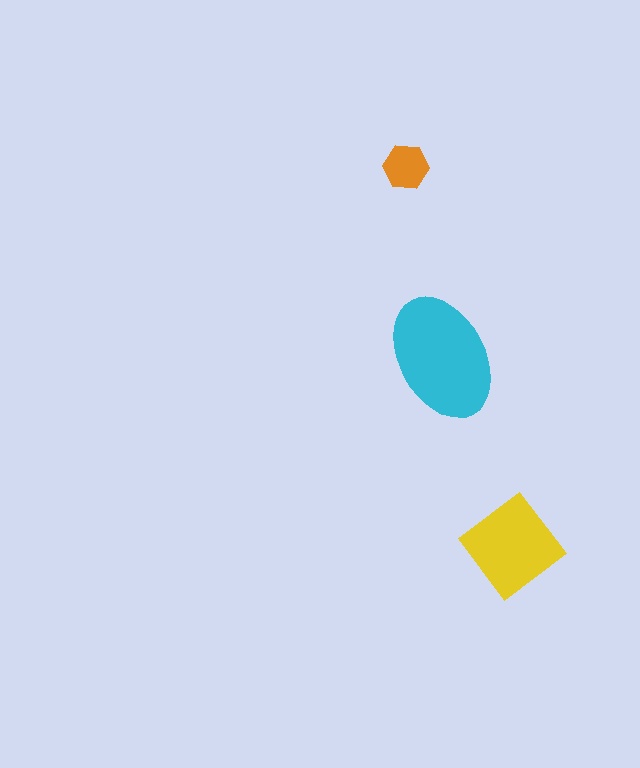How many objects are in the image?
There are 3 objects in the image.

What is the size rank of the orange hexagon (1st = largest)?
3rd.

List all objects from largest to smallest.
The cyan ellipse, the yellow diamond, the orange hexagon.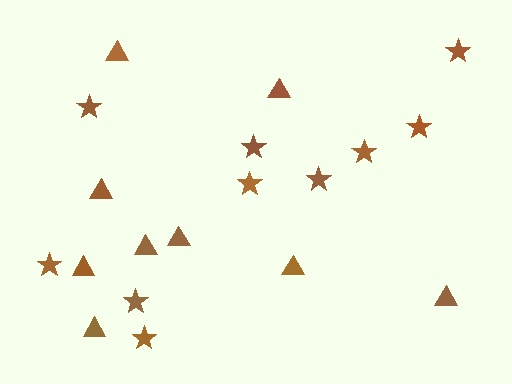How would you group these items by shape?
There are 2 groups: one group of stars (10) and one group of triangles (9).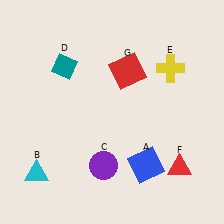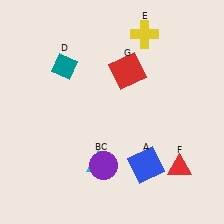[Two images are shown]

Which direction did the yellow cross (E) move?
The yellow cross (E) moved up.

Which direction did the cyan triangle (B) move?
The cyan triangle (B) moved right.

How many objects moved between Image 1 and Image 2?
2 objects moved between the two images.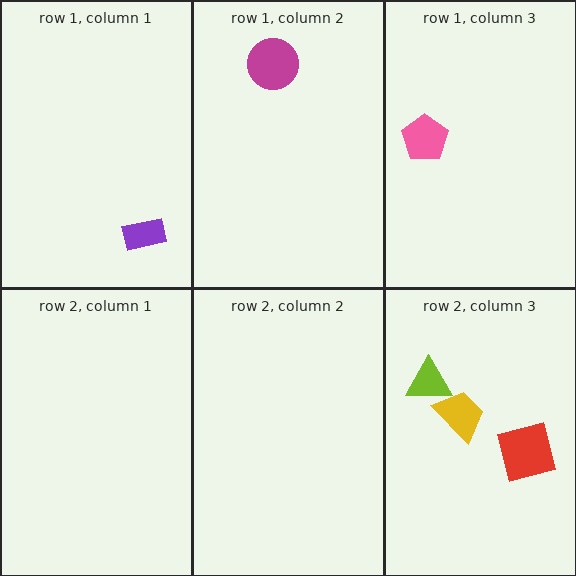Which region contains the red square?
The row 2, column 3 region.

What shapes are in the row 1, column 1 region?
The purple rectangle.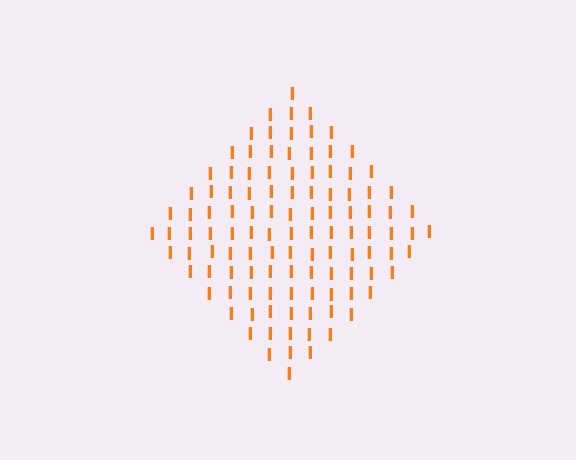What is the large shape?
The large shape is a diamond.